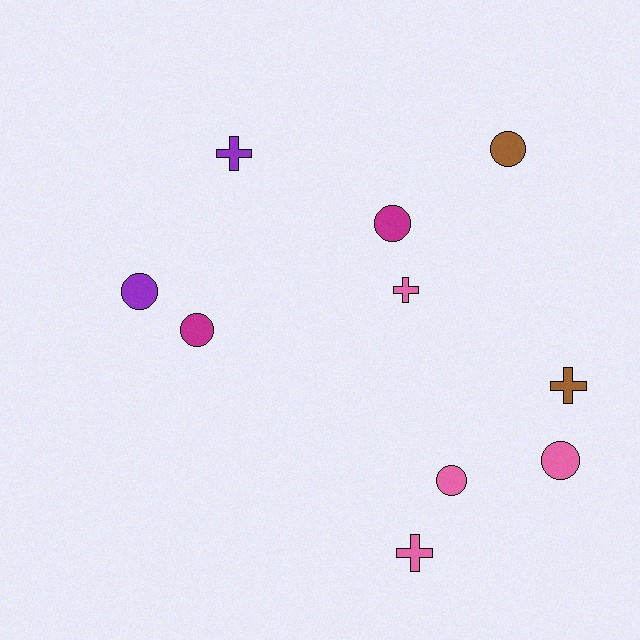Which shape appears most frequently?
Circle, with 6 objects.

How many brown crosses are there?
There is 1 brown cross.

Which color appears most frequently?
Pink, with 4 objects.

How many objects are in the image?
There are 10 objects.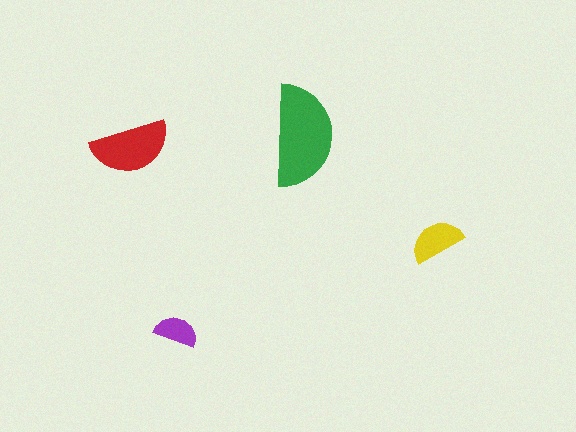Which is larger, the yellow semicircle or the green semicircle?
The green one.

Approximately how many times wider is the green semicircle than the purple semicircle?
About 2.5 times wider.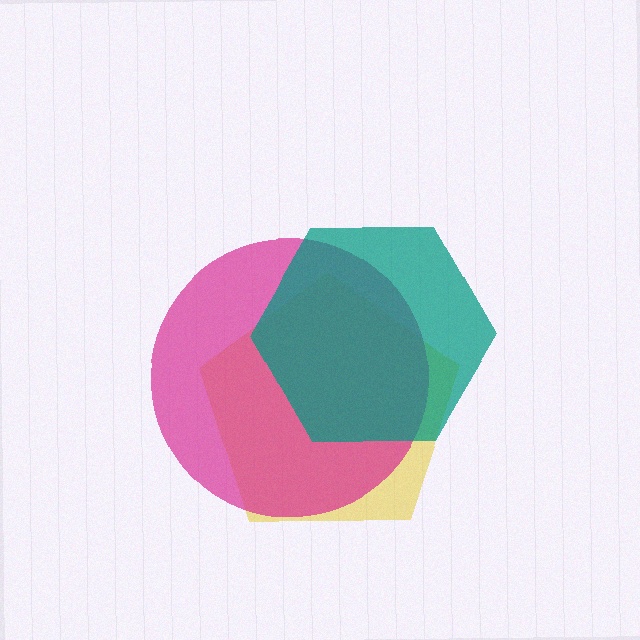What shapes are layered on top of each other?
The layered shapes are: a yellow pentagon, a magenta circle, a teal hexagon.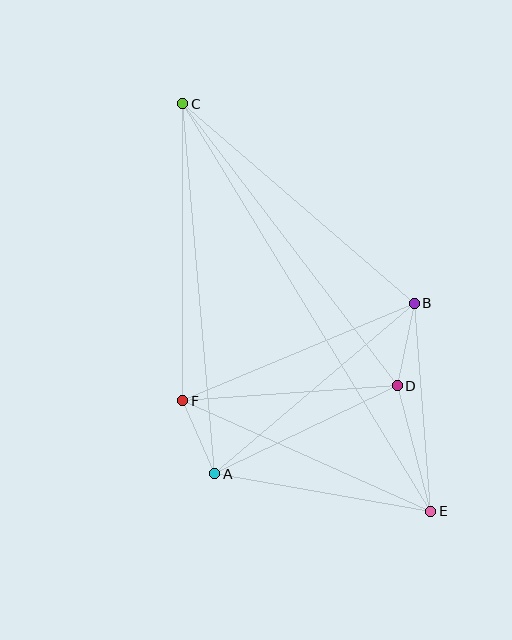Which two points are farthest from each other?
Points C and E are farthest from each other.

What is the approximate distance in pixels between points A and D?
The distance between A and D is approximately 203 pixels.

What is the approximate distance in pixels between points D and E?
The distance between D and E is approximately 130 pixels.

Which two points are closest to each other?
Points A and F are closest to each other.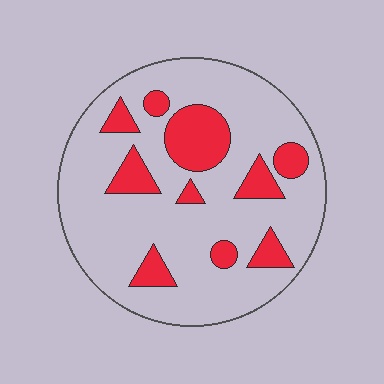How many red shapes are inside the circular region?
10.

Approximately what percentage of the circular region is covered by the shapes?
Approximately 20%.